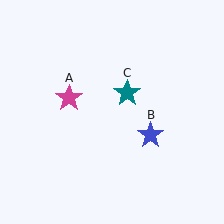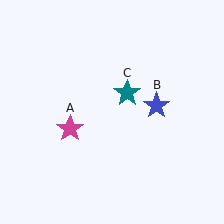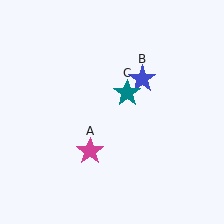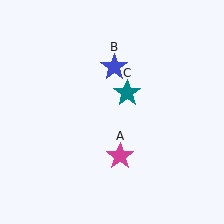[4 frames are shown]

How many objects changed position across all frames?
2 objects changed position: magenta star (object A), blue star (object B).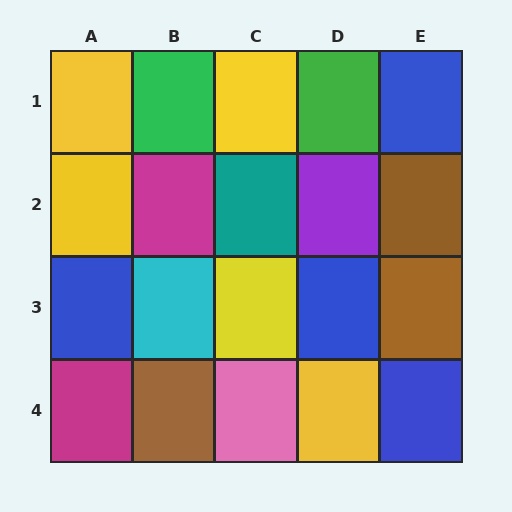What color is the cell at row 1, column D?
Green.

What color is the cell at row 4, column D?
Yellow.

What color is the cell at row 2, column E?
Brown.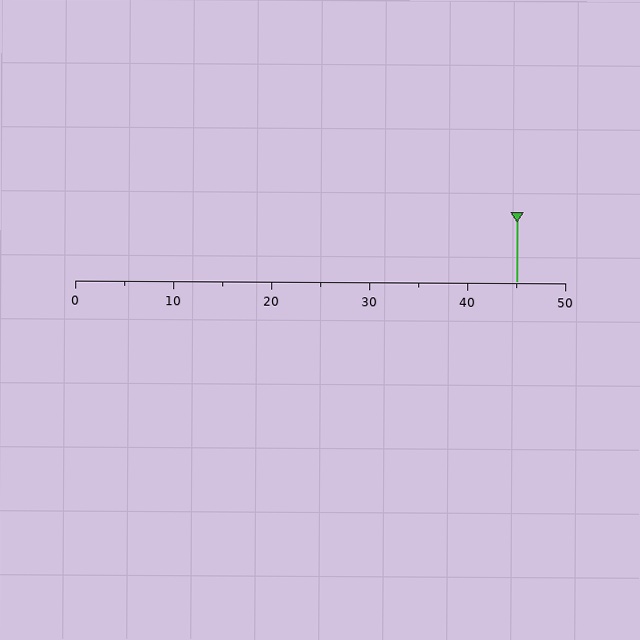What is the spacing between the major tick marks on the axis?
The major ticks are spaced 10 apart.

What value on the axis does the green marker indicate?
The marker indicates approximately 45.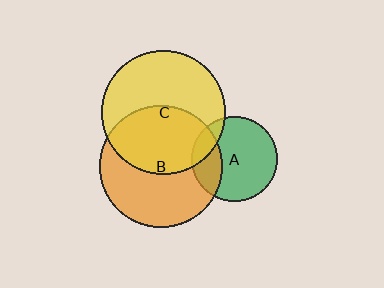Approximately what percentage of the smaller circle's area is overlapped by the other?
Approximately 15%.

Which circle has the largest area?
Circle C (yellow).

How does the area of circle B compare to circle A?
Approximately 2.1 times.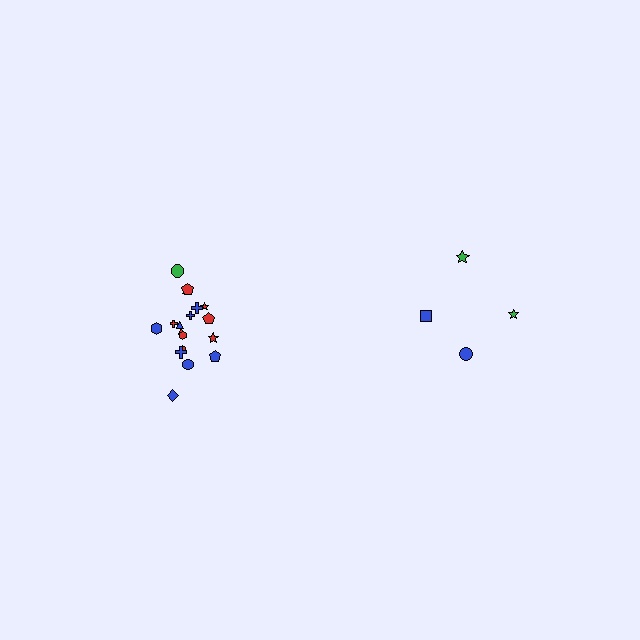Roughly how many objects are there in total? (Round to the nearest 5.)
Roughly 20 objects in total.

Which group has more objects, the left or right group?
The left group.